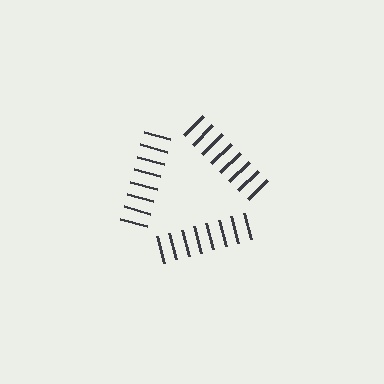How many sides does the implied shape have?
3 sides — the line-ends trace a triangle.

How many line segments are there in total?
24 — 8 along each of the 3 edges.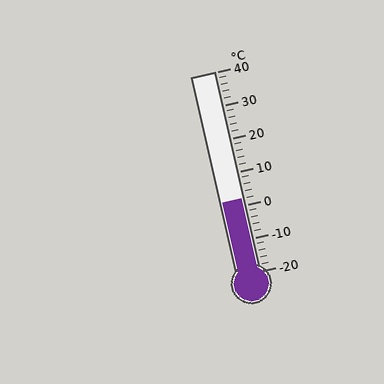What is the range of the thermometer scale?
The thermometer scale ranges from -20°C to 40°C.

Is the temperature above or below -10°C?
The temperature is above -10°C.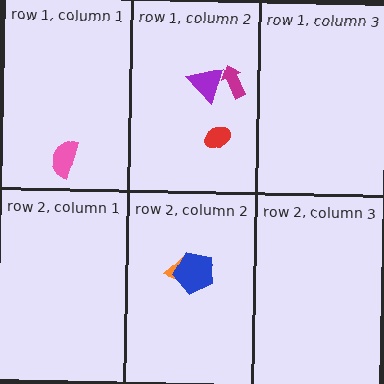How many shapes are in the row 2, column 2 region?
2.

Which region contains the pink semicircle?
The row 1, column 1 region.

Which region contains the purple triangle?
The row 1, column 2 region.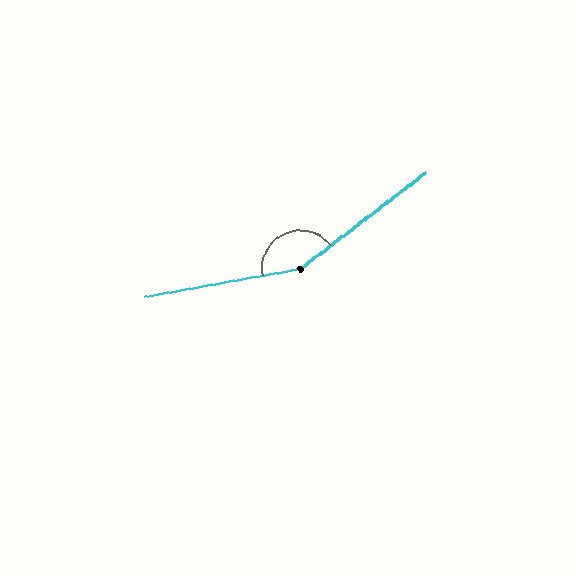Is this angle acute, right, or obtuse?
It is obtuse.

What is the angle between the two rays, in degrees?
Approximately 153 degrees.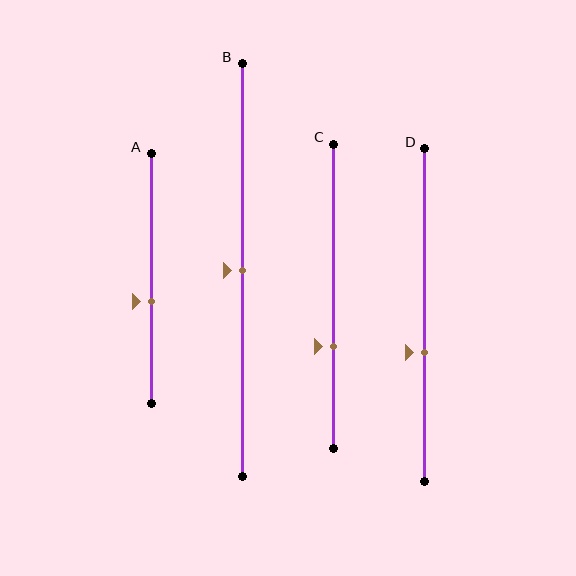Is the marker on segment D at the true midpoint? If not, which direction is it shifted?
No, the marker on segment D is shifted downward by about 11% of the segment length.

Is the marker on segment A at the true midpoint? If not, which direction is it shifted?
No, the marker on segment A is shifted downward by about 9% of the segment length.